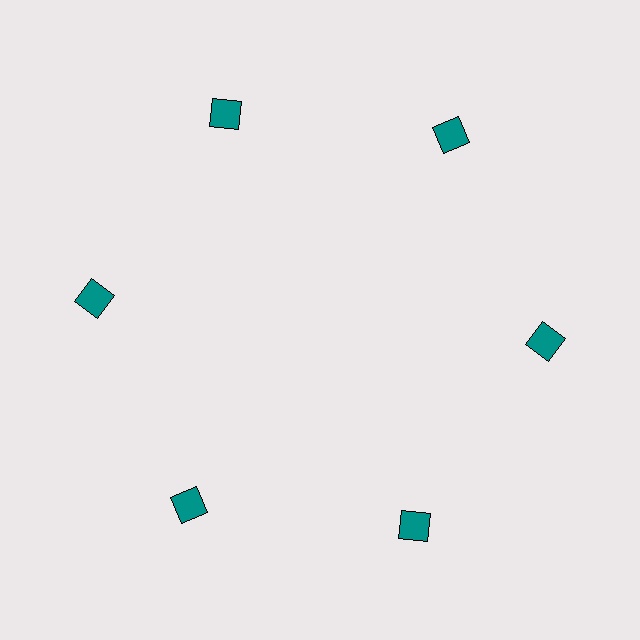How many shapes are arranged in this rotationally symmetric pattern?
There are 6 shapes, arranged in 6 groups of 1.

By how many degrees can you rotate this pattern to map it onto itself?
The pattern maps onto itself every 60 degrees of rotation.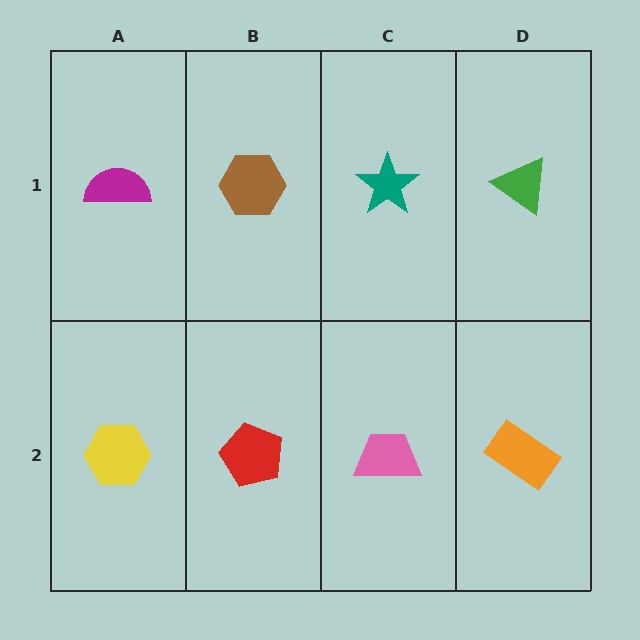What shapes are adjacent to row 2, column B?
A brown hexagon (row 1, column B), a yellow hexagon (row 2, column A), a pink trapezoid (row 2, column C).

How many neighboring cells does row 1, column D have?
2.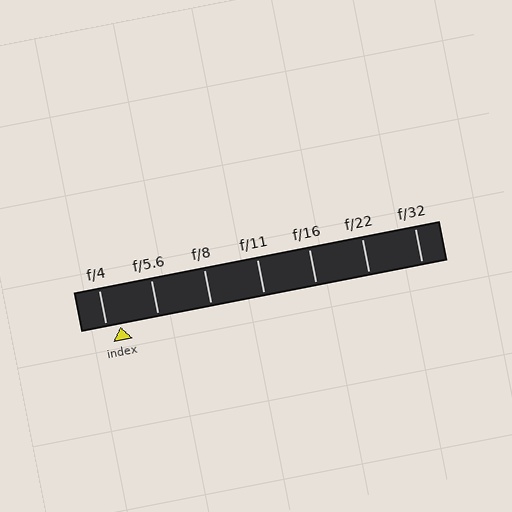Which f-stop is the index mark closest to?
The index mark is closest to f/4.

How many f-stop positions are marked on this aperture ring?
There are 7 f-stop positions marked.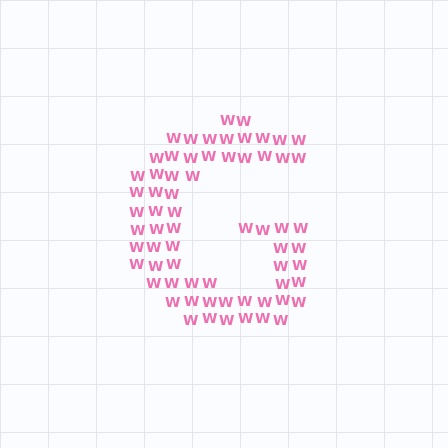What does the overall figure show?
The overall figure shows the letter G.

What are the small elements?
The small elements are letter W's.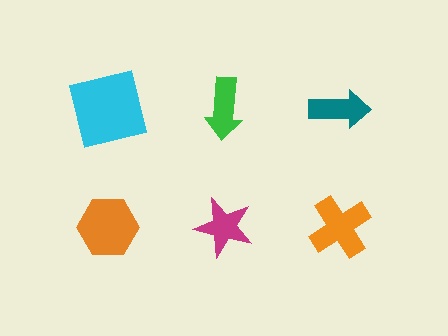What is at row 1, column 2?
A green arrow.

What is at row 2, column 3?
An orange cross.